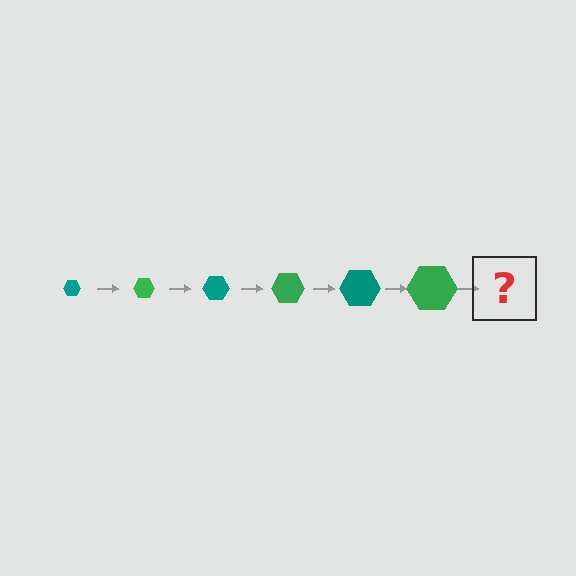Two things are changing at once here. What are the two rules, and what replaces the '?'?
The two rules are that the hexagon grows larger each step and the color cycles through teal and green. The '?' should be a teal hexagon, larger than the previous one.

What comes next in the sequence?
The next element should be a teal hexagon, larger than the previous one.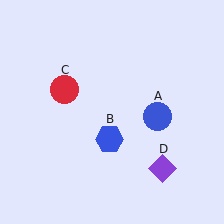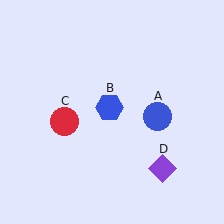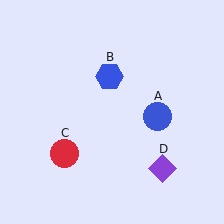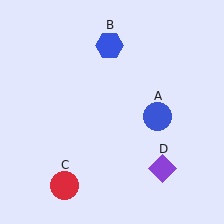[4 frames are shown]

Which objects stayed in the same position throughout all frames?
Blue circle (object A) and purple diamond (object D) remained stationary.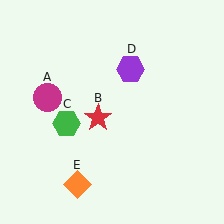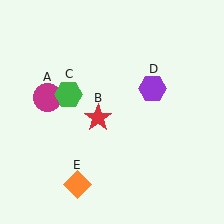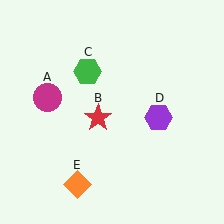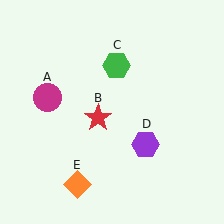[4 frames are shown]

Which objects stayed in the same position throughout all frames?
Magenta circle (object A) and red star (object B) and orange diamond (object E) remained stationary.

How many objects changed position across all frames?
2 objects changed position: green hexagon (object C), purple hexagon (object D).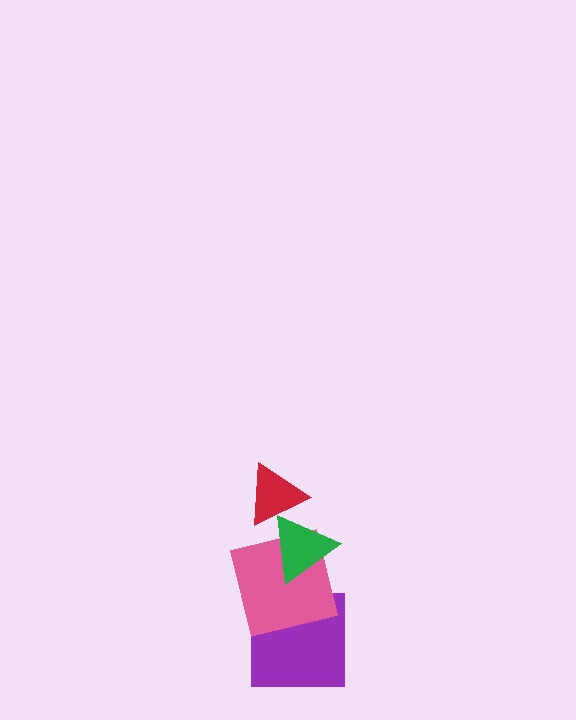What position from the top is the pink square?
The pink square is 3rd from the top.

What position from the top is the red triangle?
The red triangle is 1st from the top.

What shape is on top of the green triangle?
The red triangle is on top of the green triangle.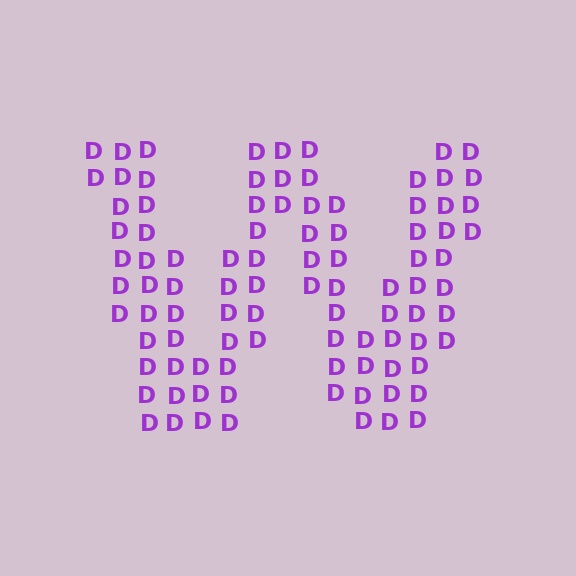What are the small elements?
The small elements are letter D's.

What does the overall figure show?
The overall figure shows the letter W.